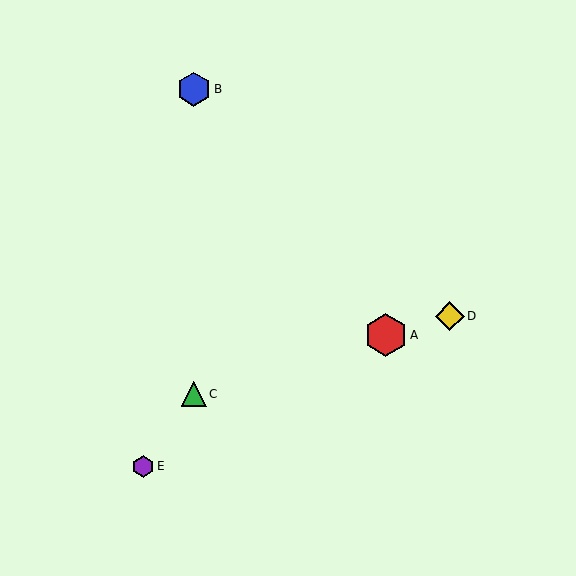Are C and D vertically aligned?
No, C is at x≈194 and D is at x≈450.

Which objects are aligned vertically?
Objects B, C are aligned vertically.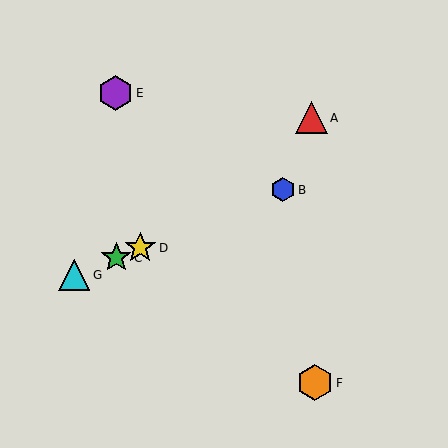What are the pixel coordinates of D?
Object D is at (140, 248).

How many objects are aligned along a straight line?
4 objects (B, C, D, G) are aligned along a straight line.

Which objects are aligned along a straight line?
Objects B, C, D, G are aligned along a straight line.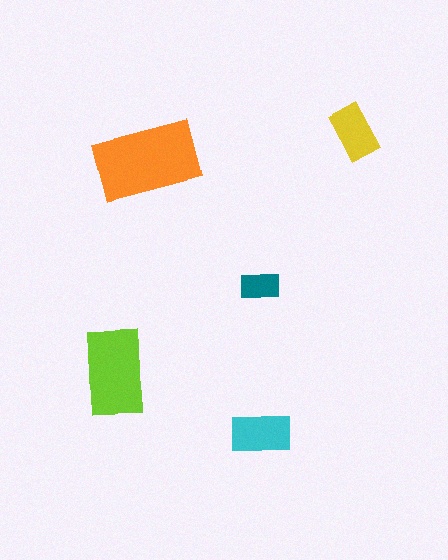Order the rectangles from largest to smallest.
the orange one, the lime one, the cyan one, the yellow one, the teal one.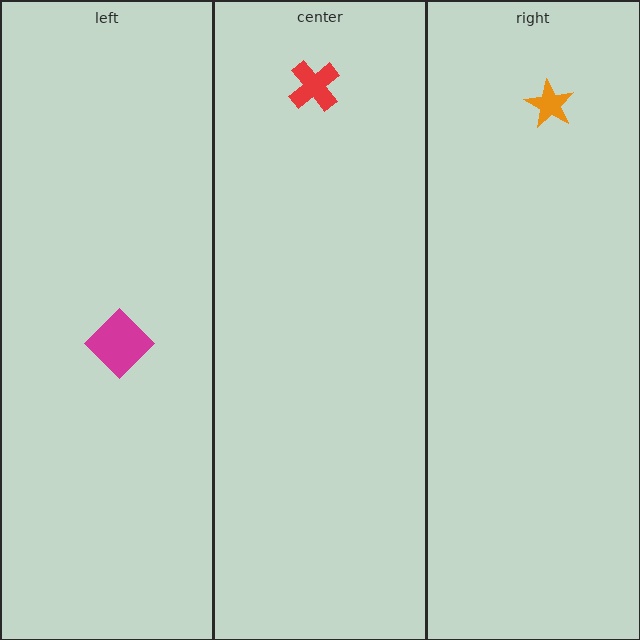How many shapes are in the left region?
1.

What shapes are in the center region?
The red cross.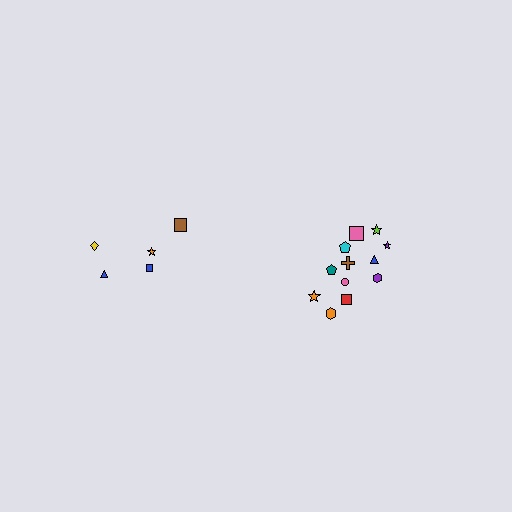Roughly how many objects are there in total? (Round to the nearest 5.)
Roughly 15 objects in total.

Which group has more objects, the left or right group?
The right group.